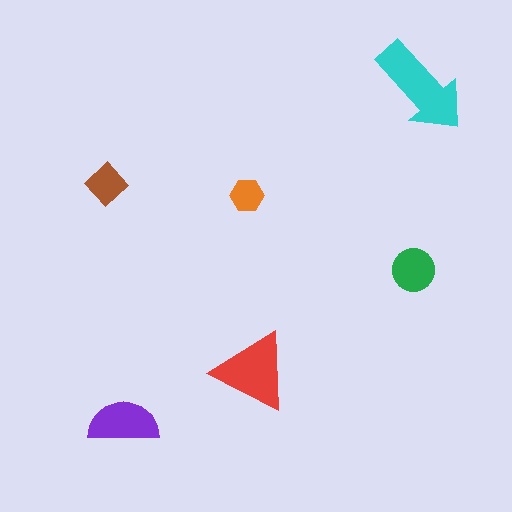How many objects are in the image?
There are 6 objects in the image.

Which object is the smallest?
The orange hexagon.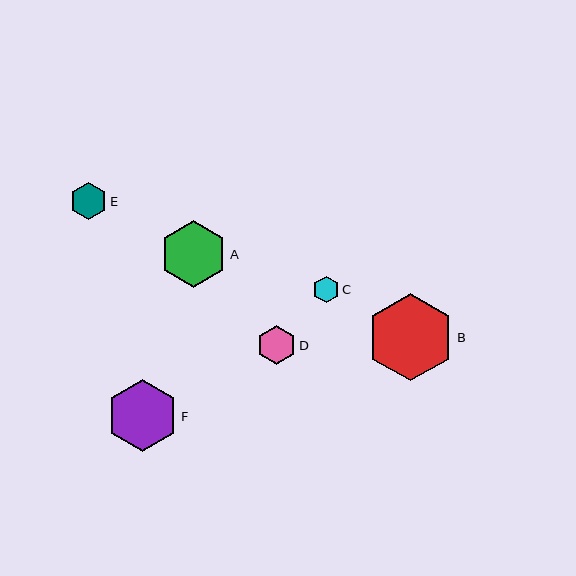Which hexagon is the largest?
Hexagon B is the largest with a size of approximately 87 pixels.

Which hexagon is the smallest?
Hexagon C is the smallest with a size of approximately 27 pixels.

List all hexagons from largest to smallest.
From largest to smallest: B, F, A, D, E, C.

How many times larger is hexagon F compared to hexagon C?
Hexagon F is approximately 2.7 times the size of hexagon C.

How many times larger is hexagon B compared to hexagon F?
Hexagon B is approximately 1.2 times the size of hexagon F.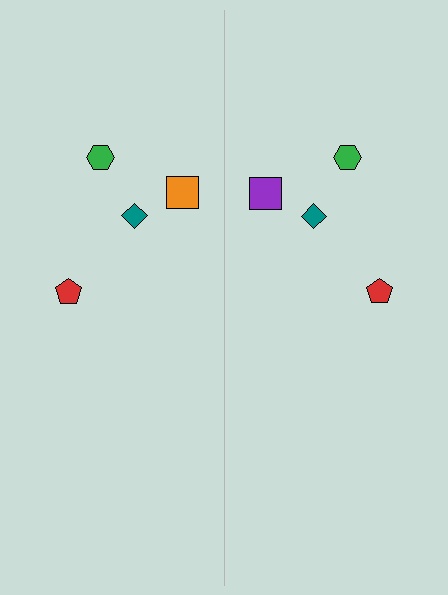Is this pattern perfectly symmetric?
No, the pattern is not perfectly symmetric. The purple square on the right side breaks the symmetry — its mirror counterpart is orange.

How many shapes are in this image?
There are 8 shapes in this image.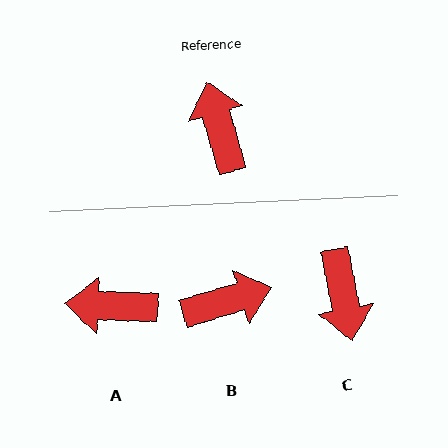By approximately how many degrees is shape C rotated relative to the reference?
Approximately 175 degrees counter-clockwise.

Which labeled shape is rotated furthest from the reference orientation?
C, about 175 degrees away.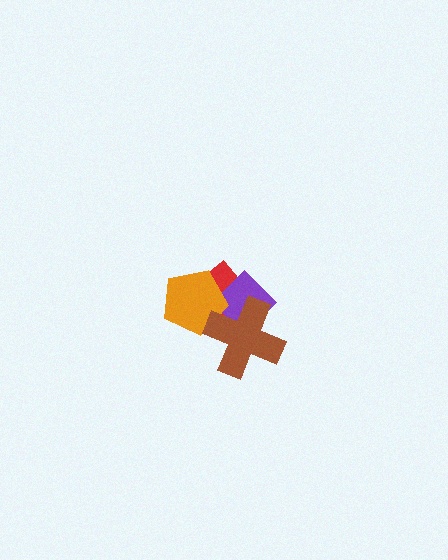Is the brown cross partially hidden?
No, no other shape covers it.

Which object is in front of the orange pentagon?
The brown cross is in front of the orange pentagon.